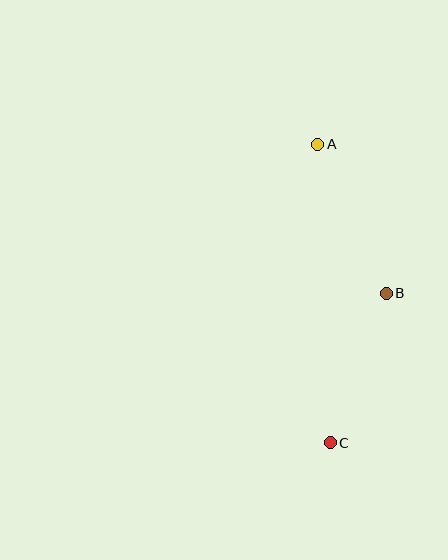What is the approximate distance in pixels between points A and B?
The distance between A and B is approximately 164 pixels.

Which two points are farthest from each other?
Points A and C are farthest from each other.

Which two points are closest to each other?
Points B and C are closest to each other.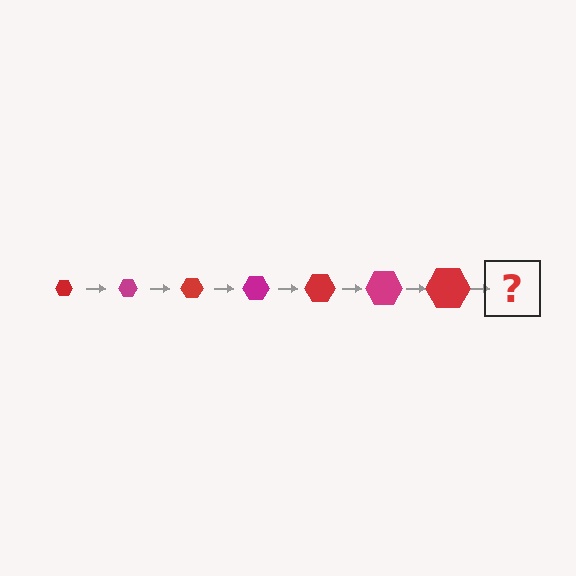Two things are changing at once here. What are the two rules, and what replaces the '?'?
The two rules are that the hexagon grows larger each step and the color cycles through red and magenta. The '?' should be a magenta hexagon, larger than the previous one.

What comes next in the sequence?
The next element should be a magenta hexagon, larger than the previous one.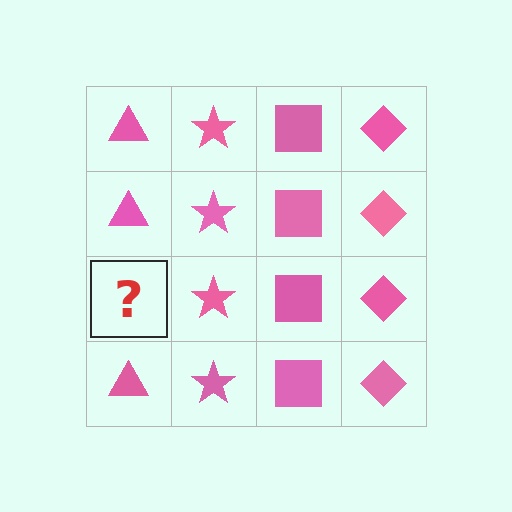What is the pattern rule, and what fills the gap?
The rule is that each column has a consistent shape. The gap should be filled with a pink triangle.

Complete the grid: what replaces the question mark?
The question mark should be replaced with a pink triangle.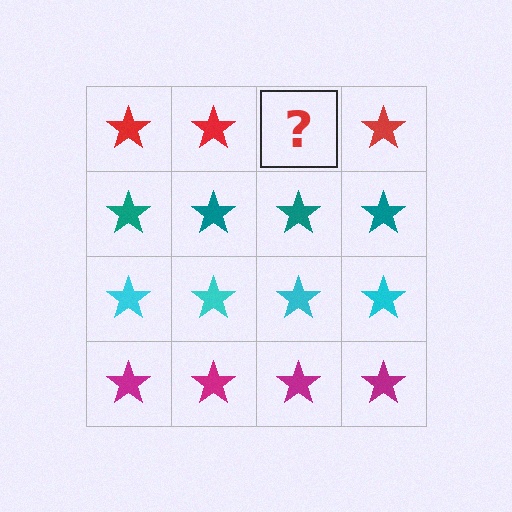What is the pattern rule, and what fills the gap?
The rule is that each row has a consistent color. The gap should be filled with a red star.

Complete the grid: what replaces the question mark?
The question mark should be replaced with a red star.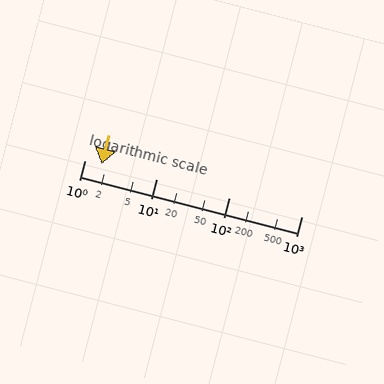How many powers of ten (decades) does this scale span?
The scale spans 3 decades, from 1 to 1000.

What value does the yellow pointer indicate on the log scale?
The pointer indicates approximately 1.7.